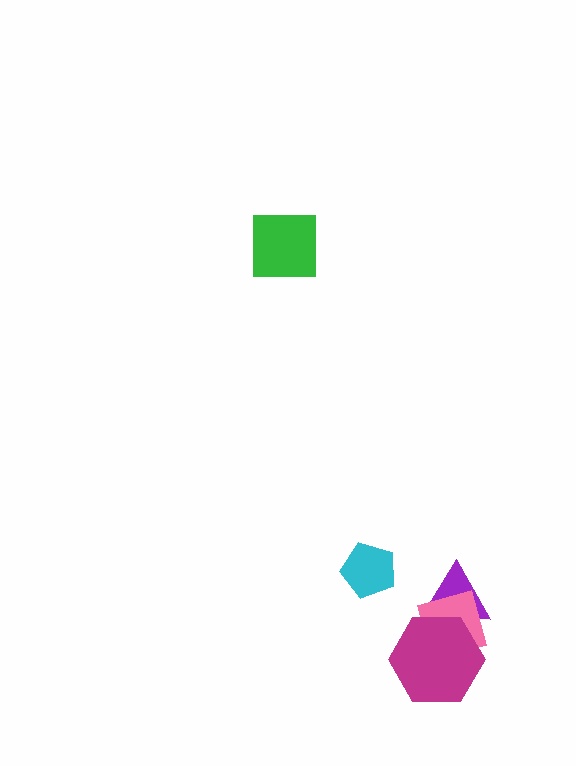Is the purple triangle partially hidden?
Yes, it is partially covered by another shape.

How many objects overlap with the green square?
0 objects overlap with the green square.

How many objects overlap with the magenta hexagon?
2 objects overlap with the magenta hexagon.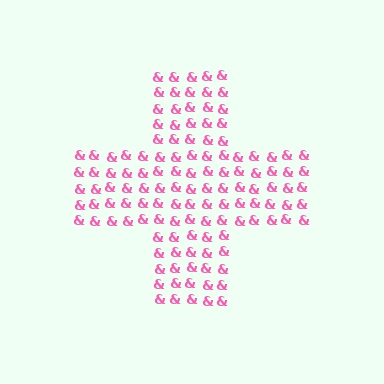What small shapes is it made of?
It is made of small ampersands.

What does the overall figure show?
The overall figure shows a cross.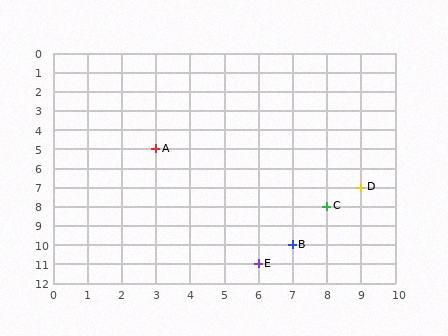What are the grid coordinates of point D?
Point D is at grid coordinates (9, 7).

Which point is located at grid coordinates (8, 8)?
Point C is at (8, 8).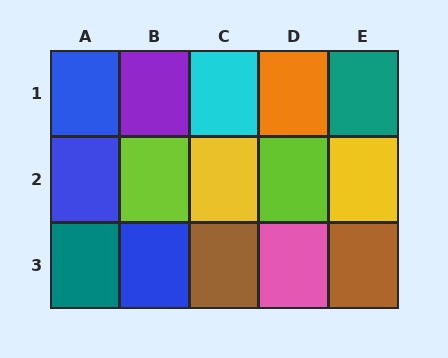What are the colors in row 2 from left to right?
Blue, lime, yellow, lime, yellow.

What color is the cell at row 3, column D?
Pink.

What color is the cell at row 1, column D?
Orange.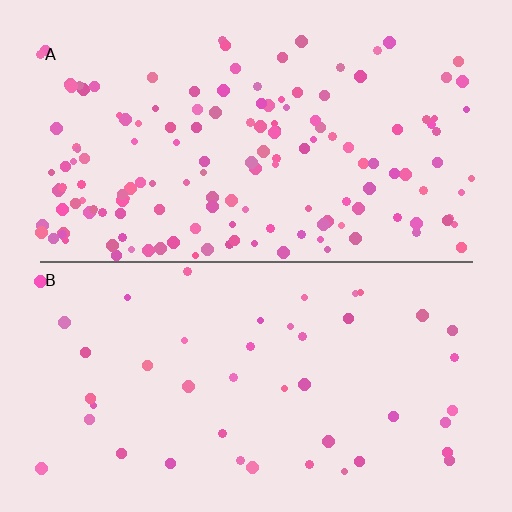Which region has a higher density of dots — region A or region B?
A (the top).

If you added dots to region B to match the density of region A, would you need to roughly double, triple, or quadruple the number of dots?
Approximately triple.